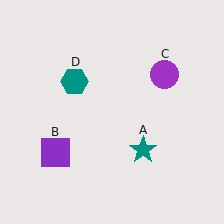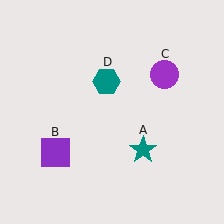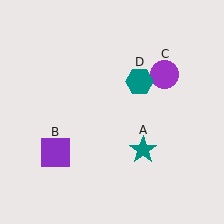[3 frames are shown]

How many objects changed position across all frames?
1 object changed position: teal hexagon (object D).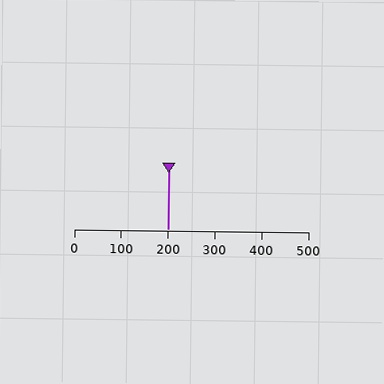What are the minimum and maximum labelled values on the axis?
The axis runs from 0 to 500.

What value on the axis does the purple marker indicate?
The marker indicates approximately 200.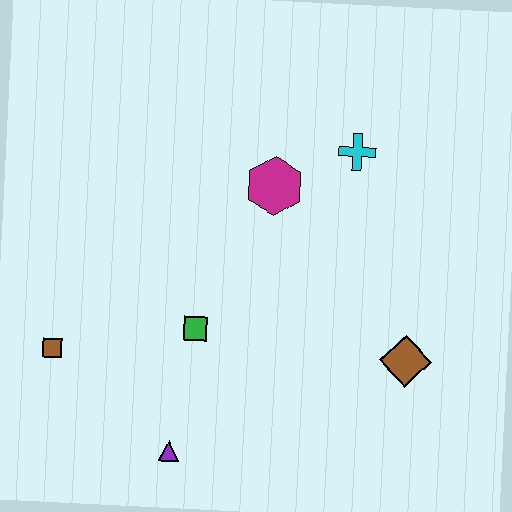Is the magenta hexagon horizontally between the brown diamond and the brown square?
Yes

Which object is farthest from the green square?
The cyan cross is farthest from the green square.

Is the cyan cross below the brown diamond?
No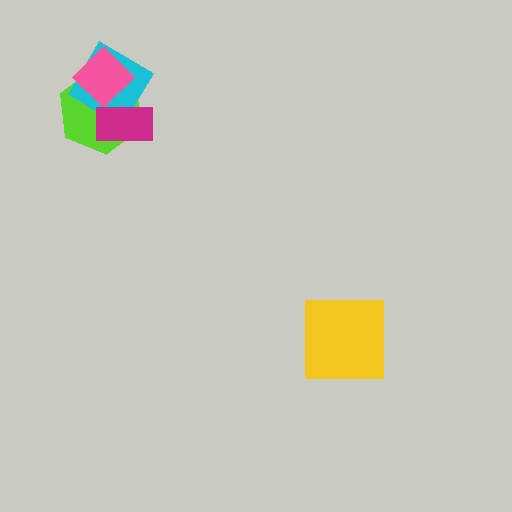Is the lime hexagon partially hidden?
Yes, it is partially covered by another shape.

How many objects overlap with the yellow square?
0 objects overlap with the yellow square.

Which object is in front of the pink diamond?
The magenta rectangle is in front of the pink diamond.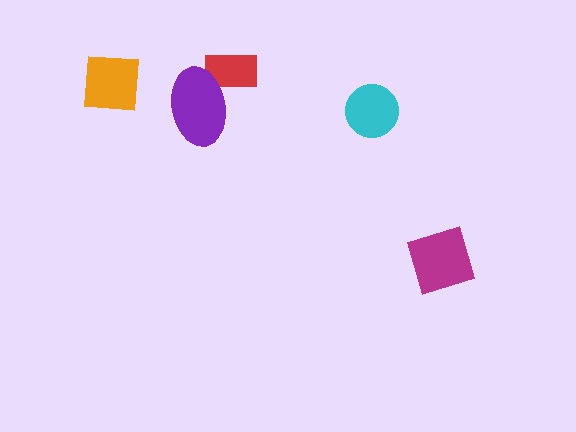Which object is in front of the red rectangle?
The purple ellipse is in front of the red rectangle.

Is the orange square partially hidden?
No, no other shape covers it.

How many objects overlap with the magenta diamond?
0 objects overlap with the magenta diamond.